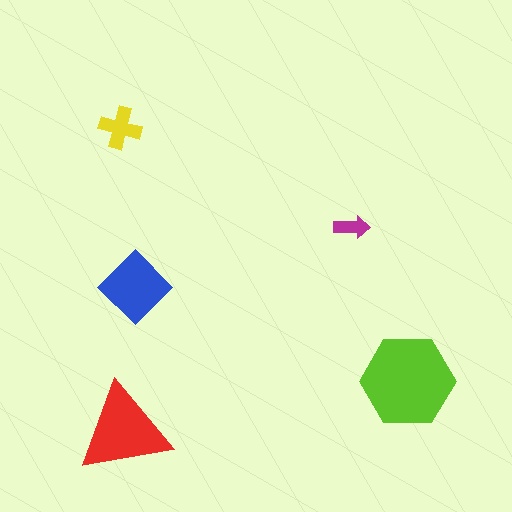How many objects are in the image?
There are 5 objects in the image.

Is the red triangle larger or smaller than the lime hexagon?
Smaller.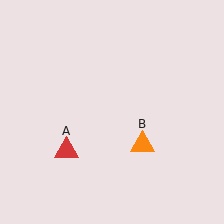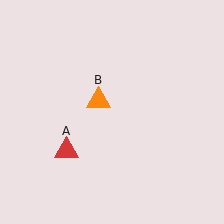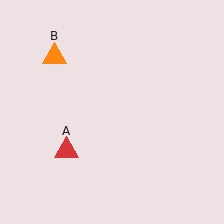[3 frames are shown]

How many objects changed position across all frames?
1 object changed position: orange triangle (object B).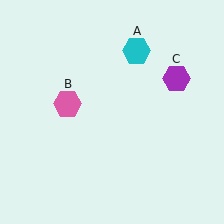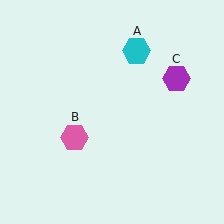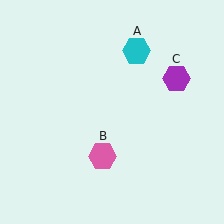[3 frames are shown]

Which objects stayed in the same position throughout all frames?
Cyan hexagon (object A) and purple hexagon (object C) remained stationary.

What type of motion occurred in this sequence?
The pink hexagon (object B) rotated counterclockwise around the center of the scene.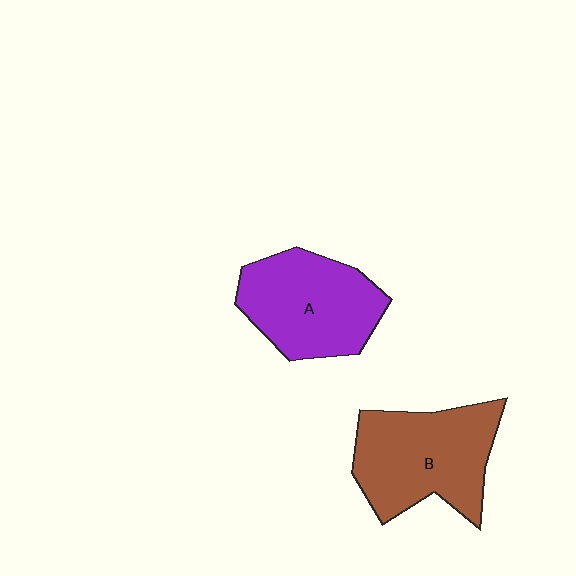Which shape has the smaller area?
Shape A (purple).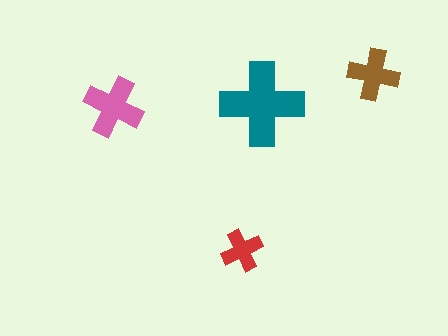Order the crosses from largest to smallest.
the teal one, the pink one, the brown one, the red one.